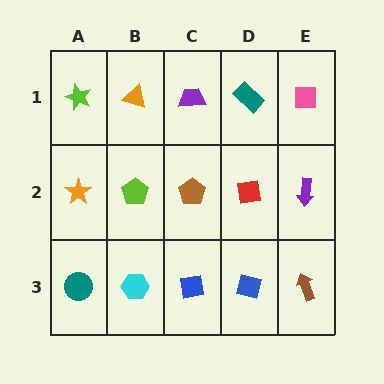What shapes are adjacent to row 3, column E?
A purple arrow (row 2, column E), a blue square (row 3, column D).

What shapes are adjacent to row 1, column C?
A brown pentagon (row 2, column C), an orange triangle (row 1, column B), a teal rectangle (row 1, column D).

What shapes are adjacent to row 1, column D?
A red square (row 2, column D), a purple trapezoid (row 1, column C), a pink square (row 1, column E).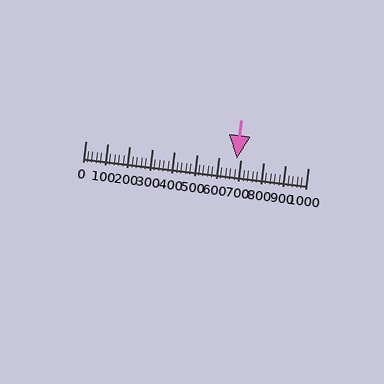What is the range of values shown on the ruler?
The ruler shows values from 0 to 1000.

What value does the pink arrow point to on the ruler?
The pink arrow points to approximately 683.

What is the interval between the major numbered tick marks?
The major tick marks are spaced 100 units apart.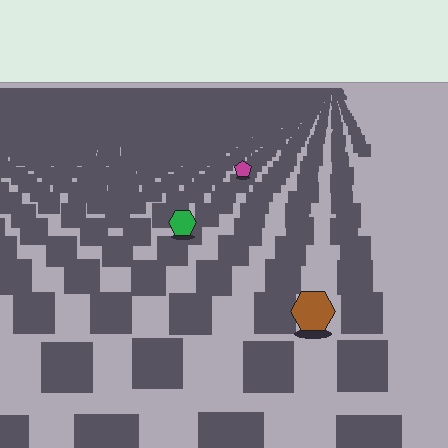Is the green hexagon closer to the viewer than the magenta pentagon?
Yes. The green hexagon is closer — you can tell from the texture gradient: the ground texture is coarser near it.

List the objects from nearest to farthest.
From nearest to farthest: the brown hexagon, the green hexagon, the magenta pentagon.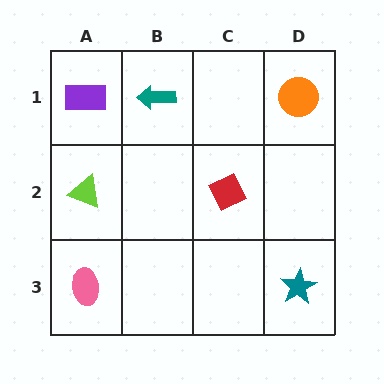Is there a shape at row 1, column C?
No, that cell is empty.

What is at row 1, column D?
An orange circle.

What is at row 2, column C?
A red diamond.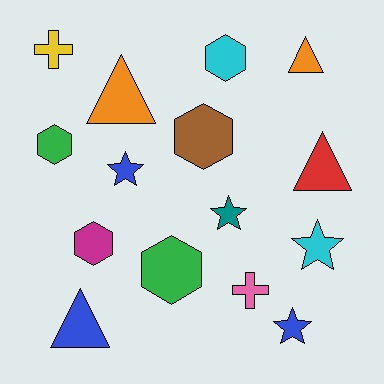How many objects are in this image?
There are 15 objects.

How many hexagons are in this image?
There are 5 hexagons.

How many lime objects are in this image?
There are no lime objects.